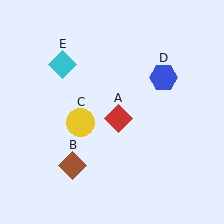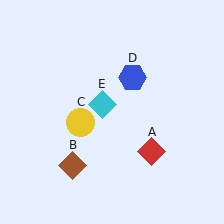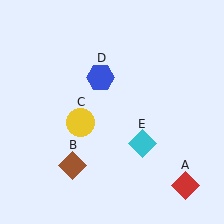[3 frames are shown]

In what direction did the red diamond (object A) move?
The red diamond (object A) moved down and to the right.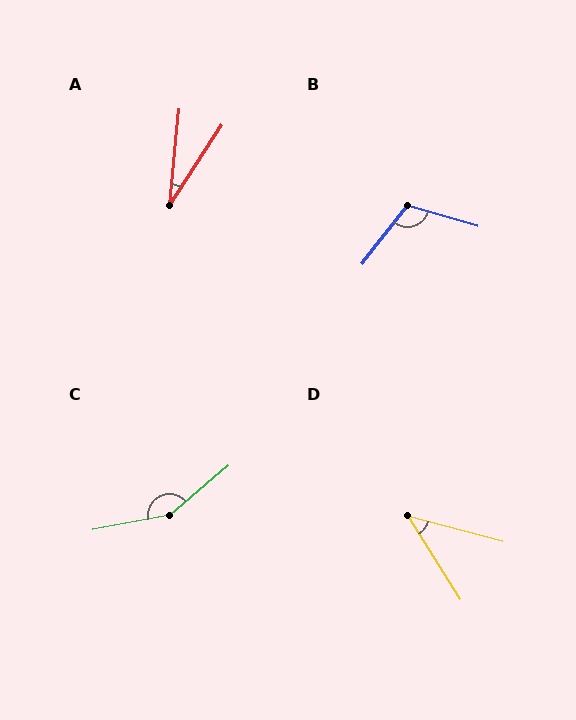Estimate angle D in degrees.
Approximately 43 degrees.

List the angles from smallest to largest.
A (28°), D (43°), B (112°), C (151°).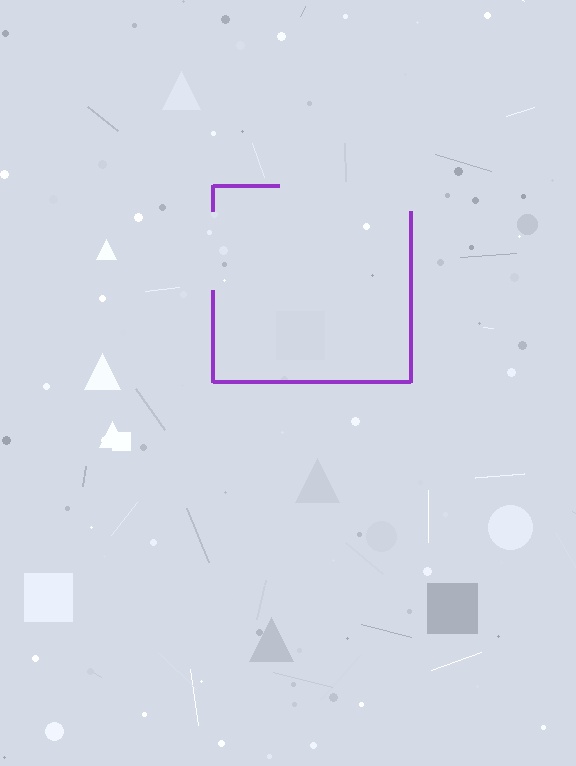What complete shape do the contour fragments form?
The contour fragments form a square.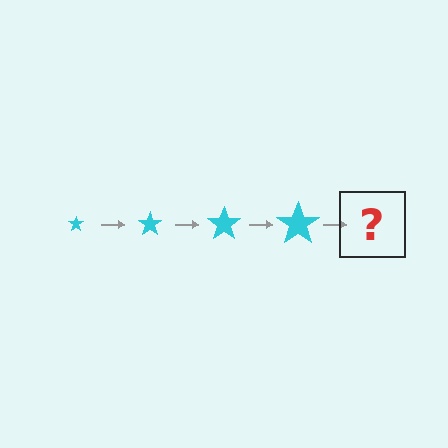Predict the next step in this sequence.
The next step is a cyan star, larger than the previous one.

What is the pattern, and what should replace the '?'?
The pattern is that the star gets progressively larger each step. The '?' should be a cyan star, larger than the previous one.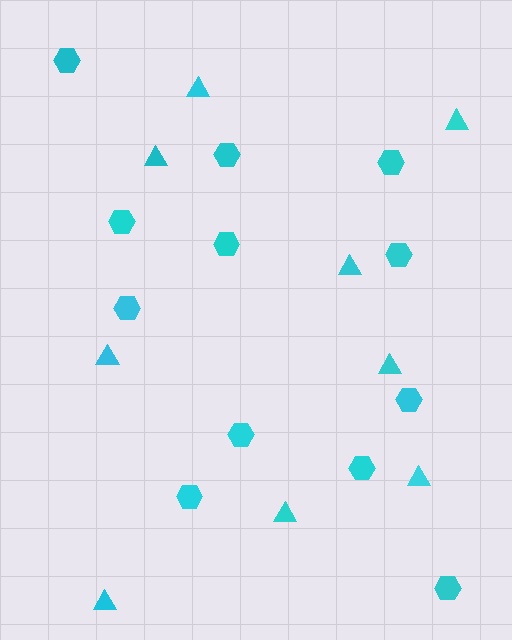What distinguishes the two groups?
There are 2 groups: one group of triangles (9) and one group of hexagons (12).